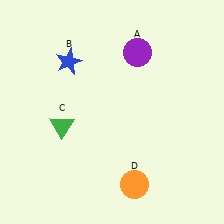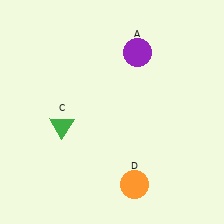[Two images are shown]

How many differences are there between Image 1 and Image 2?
There is 1 difference between the two images.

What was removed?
The blue star (B) was removed in Image 2.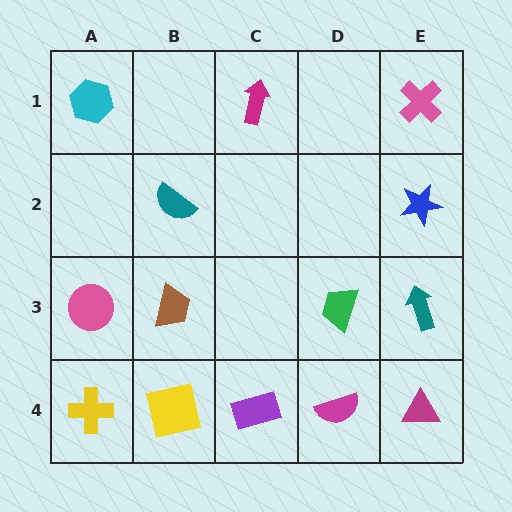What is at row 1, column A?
A cyan hexagon.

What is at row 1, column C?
A magenta arrow.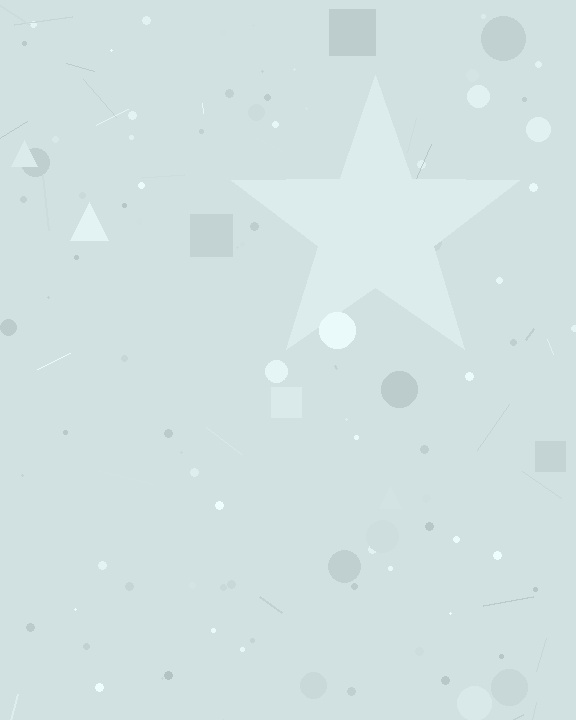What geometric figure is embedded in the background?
A star is embedded in the background.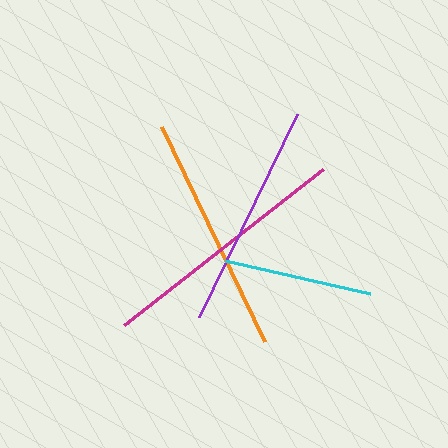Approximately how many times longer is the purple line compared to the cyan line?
The purple line is approximately 1.5 times the length of the cyan line.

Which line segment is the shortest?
The cyan line is the shortest at approximately 149 pixels.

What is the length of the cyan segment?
The cyan segment is approximately 149 pixels long.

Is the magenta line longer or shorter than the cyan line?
The magenta line is longer than the cyan line.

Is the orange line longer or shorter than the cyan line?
The orange line is longer than the cyan line.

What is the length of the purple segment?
The purple segment is approximately 225 pixels long.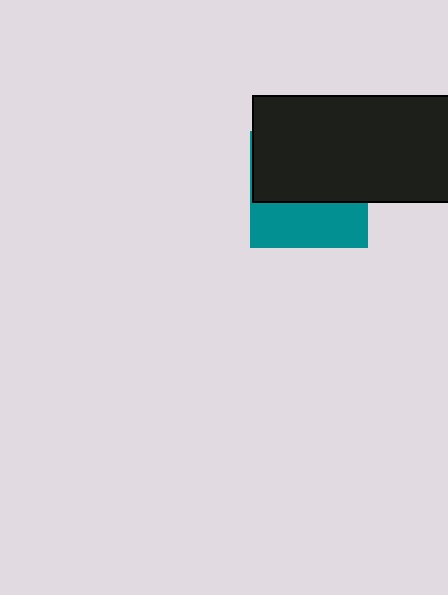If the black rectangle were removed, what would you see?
You would see the complete teal square.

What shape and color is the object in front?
The object in front is a black rectangle.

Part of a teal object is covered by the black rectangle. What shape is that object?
It is a square.